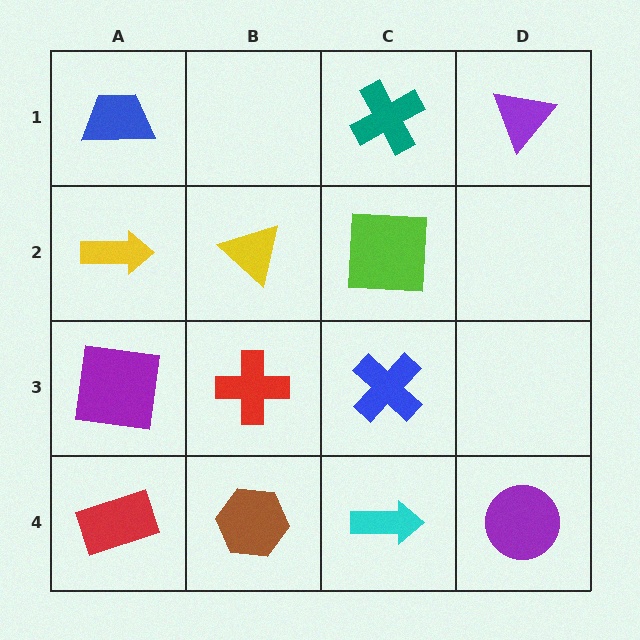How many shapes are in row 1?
3 shapes.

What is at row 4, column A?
A red rectangle.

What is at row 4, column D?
A purple circle.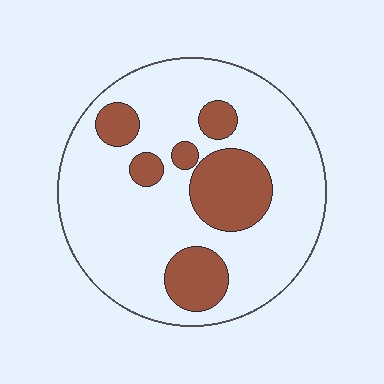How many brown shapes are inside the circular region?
6.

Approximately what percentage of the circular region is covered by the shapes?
Approximately 25%.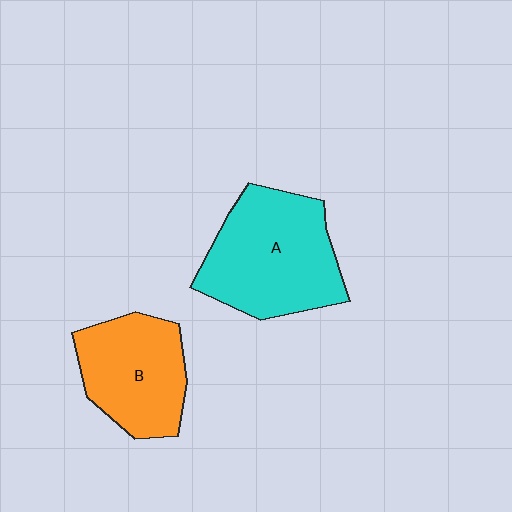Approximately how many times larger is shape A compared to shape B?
Approximately 1.3 times.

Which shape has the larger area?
Shape A (cyan).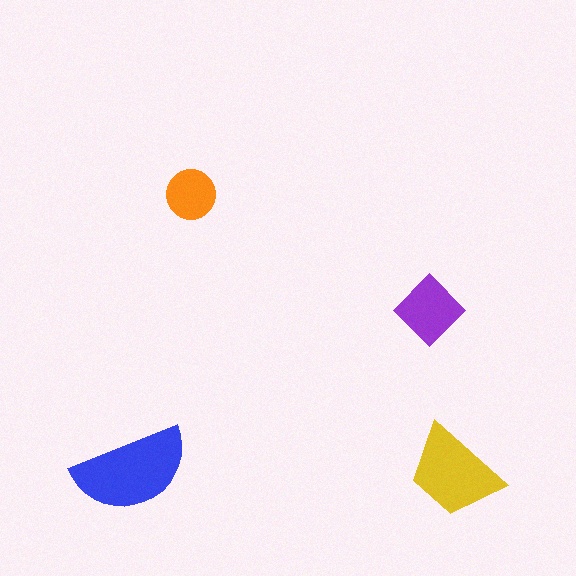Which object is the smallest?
The orange circle.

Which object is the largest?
The blue semicircle.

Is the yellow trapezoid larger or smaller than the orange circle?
Larger.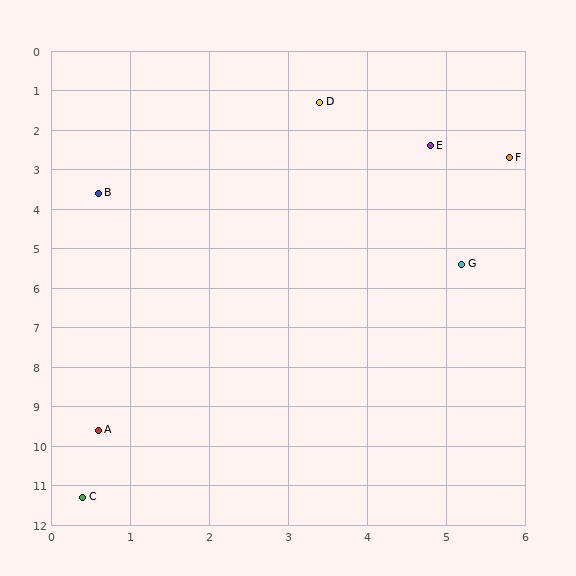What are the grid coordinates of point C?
Point C is at approximately (0.4, 11.3).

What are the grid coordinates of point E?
Point E is at approximately (4.8, 2.4).